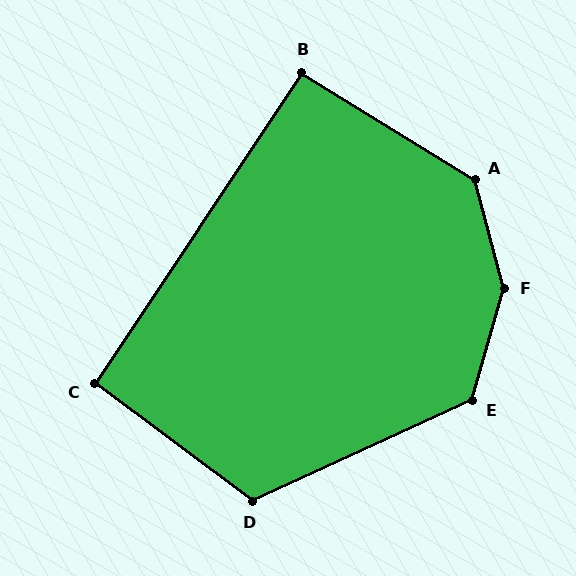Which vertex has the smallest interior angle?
B, at approximately 92 degrees.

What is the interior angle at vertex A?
Approximately 137 degrees (obtuse).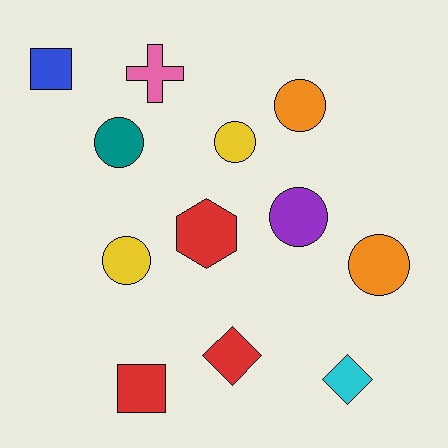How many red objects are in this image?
There are 3 red objects.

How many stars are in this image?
There are no stars.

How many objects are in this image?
There are 12 objects.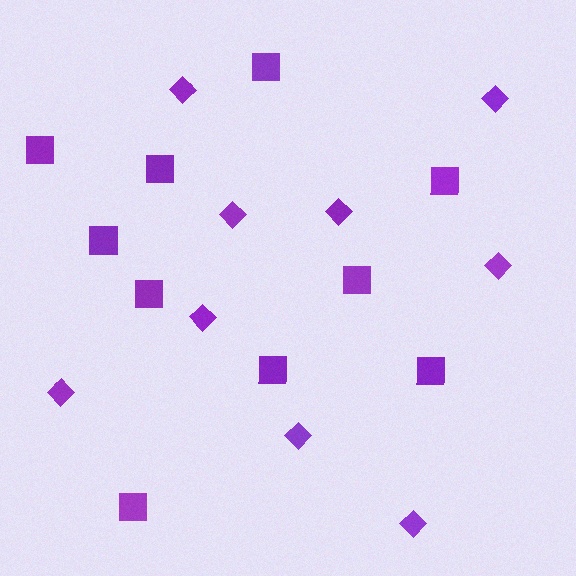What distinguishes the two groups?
There are 2 groups: one group of squares (10) and one group of diamonds (9).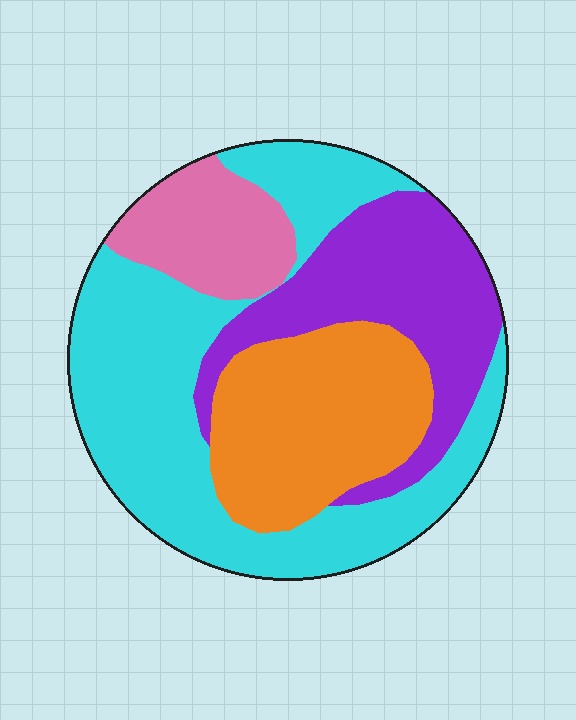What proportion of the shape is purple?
Purple covers roughly 25% of the shape.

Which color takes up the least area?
Pink, at roughly 10%.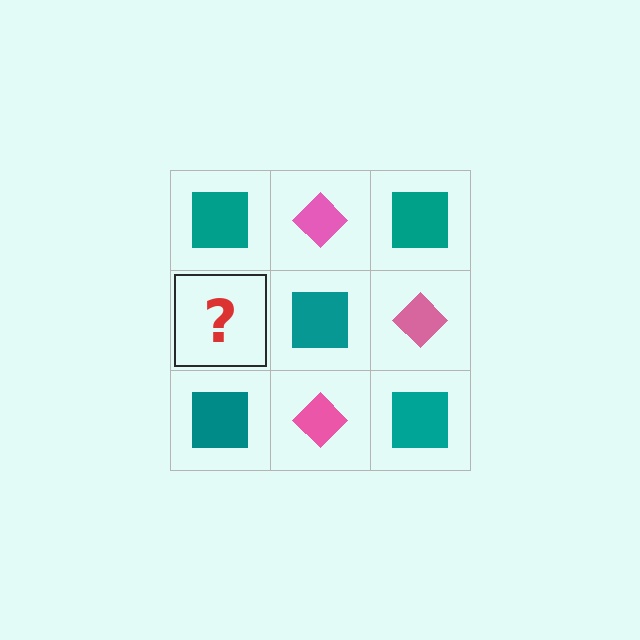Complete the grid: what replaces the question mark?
The question mark should be replaced with a pink diamond.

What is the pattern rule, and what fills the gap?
The rule is that it alternates teal square and pink diamond in a checkerboard pattern. The gap should be filled with a pink diamond.